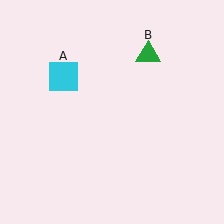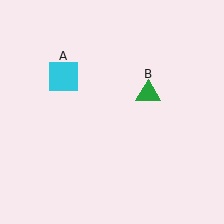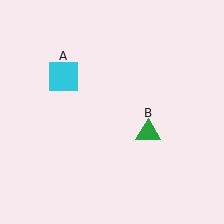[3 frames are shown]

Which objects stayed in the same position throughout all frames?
Cyan square (object A) remained stationary.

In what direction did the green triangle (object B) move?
The green triangle (object B) moved down.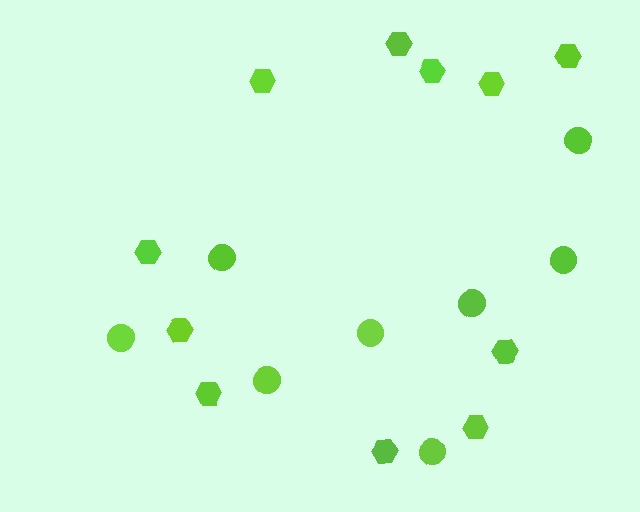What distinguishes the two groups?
There are 2 groups: one group of circles (8) and one group of hexagons (11).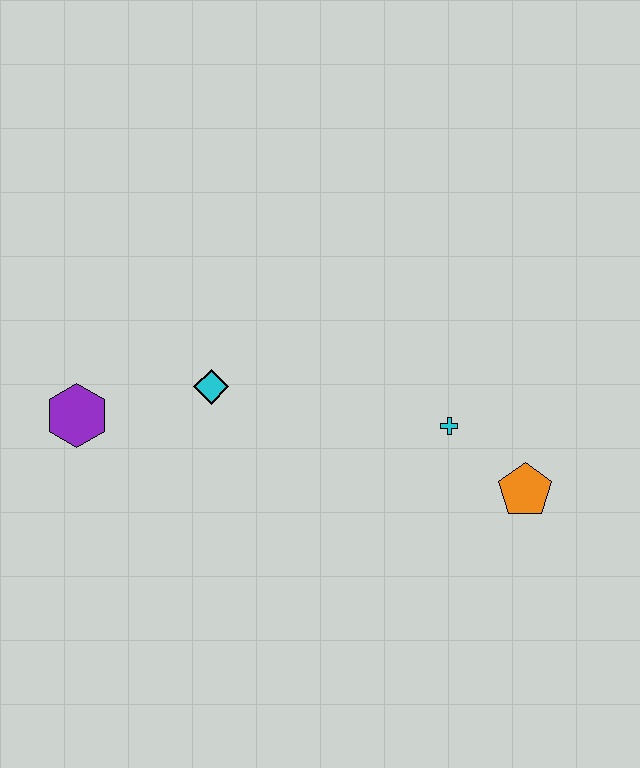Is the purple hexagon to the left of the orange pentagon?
Yes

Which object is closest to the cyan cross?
The orange pentagon is closest to the cyan cross.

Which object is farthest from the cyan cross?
The purple hexagon is farthest from the cyan cross.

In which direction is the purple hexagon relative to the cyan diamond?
The purple hexagon is to the left of the cyan diamond.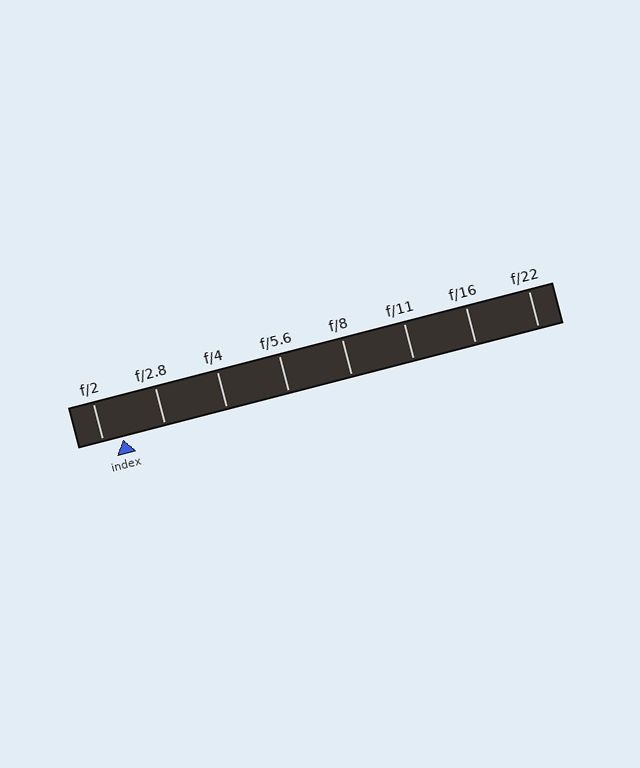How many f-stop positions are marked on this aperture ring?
There are 8 f-stop positions marked.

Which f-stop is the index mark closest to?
The index mark is closest to f/2.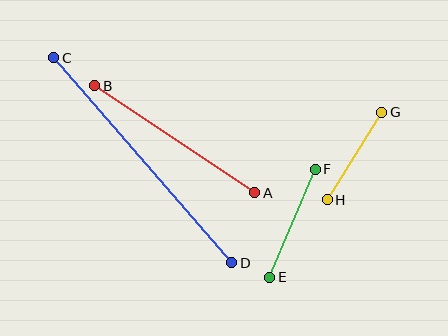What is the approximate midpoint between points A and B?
The midpoint is at approximately (175, 139) pixels.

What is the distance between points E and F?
The distance is approximately 117 pixels.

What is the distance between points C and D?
The distance is approximately 271 pixels.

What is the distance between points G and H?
The distance is approximately 104 pixels.